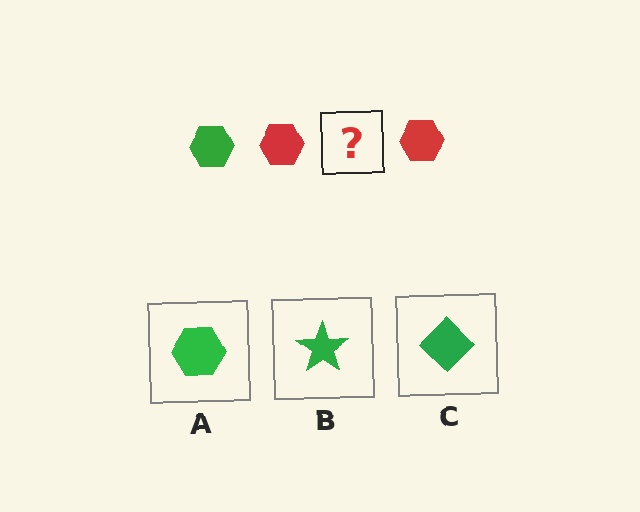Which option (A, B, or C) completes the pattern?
A.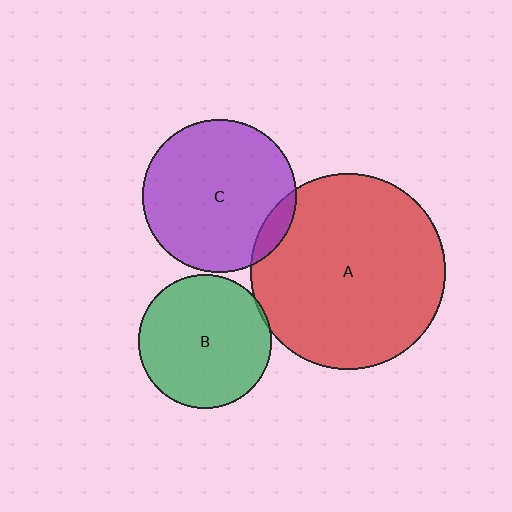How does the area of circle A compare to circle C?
Approximately 1.6 times.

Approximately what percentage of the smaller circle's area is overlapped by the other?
Approximately 10%.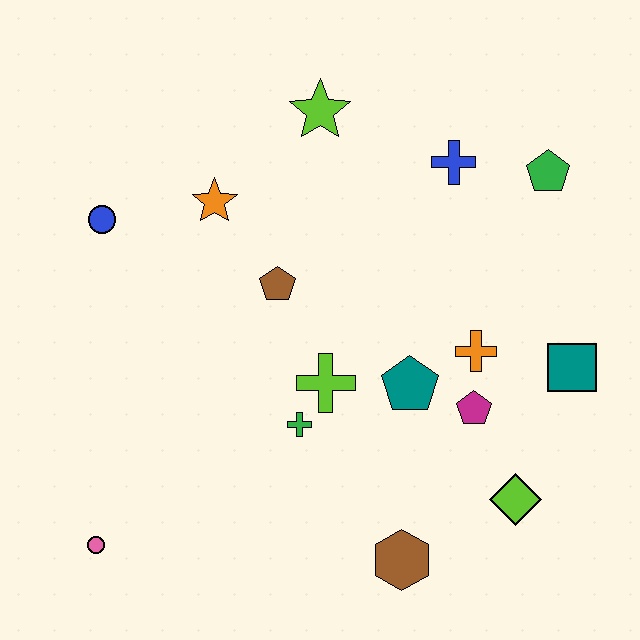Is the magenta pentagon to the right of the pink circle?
Yes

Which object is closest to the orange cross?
The magenta pentagon is closest to the orange cross.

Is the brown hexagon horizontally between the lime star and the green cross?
No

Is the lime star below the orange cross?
No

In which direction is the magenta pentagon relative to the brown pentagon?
The magenta pentagon is to the right of the brown pentagon.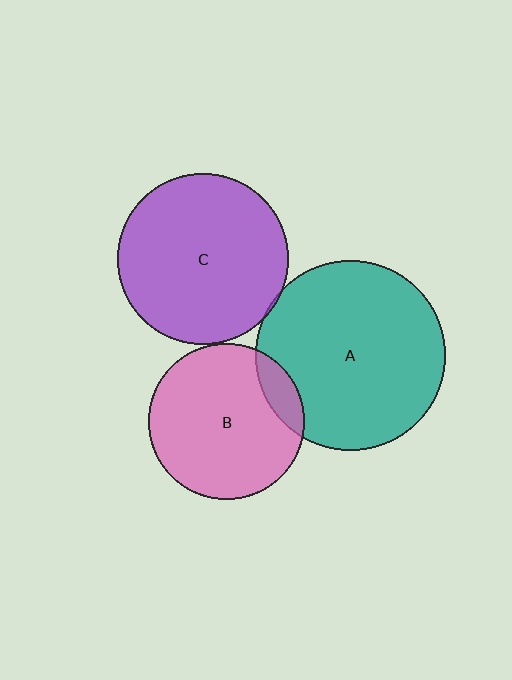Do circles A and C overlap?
Yes.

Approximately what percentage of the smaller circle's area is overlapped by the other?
Approximately 5%.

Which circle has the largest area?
Circle A (teal).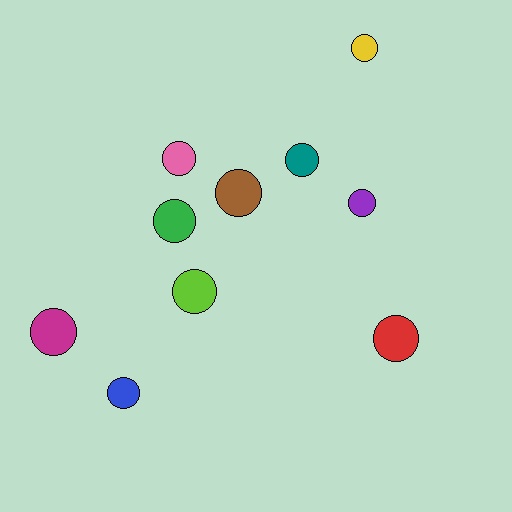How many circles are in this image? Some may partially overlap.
There are 10 circles.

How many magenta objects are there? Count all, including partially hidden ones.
There is 1 magenta object.